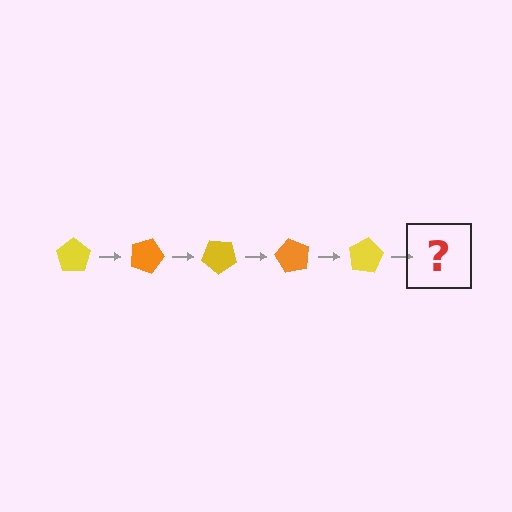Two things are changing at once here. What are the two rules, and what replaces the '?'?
The two rules are that it rotates 20 degrees each step and the color cycles through yellow and orange. The '?' should be an orange pentagon, rotated 100 degrees from the start.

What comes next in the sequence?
The next element should be an orange pentagon, rotated 100 degrees from the start.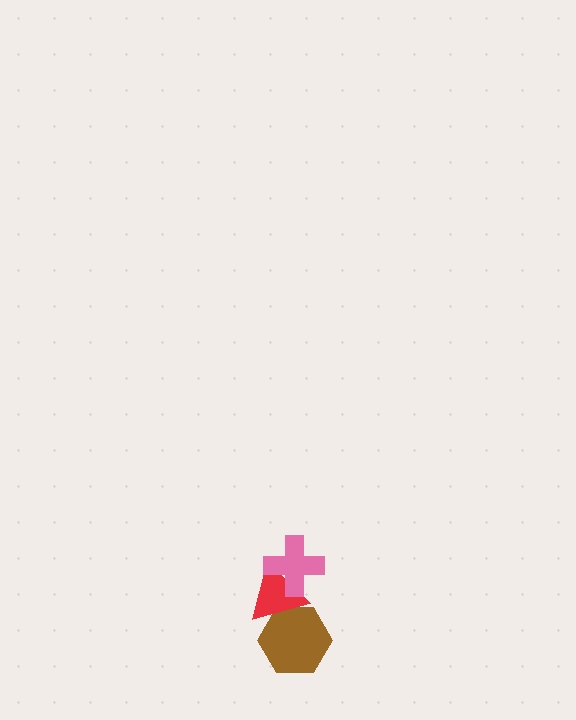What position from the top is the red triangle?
The red triangle is 2nd from the top.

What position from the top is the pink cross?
The pink cross is 1st from the top.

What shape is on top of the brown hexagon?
The red triangle is on top of the brown hexagon.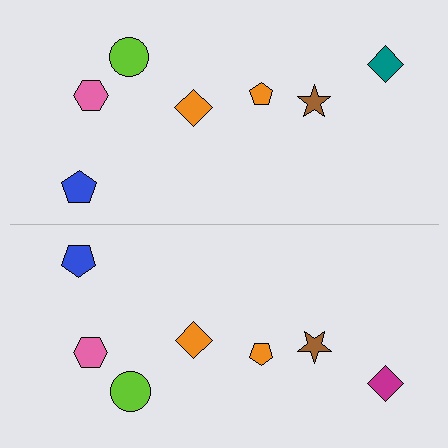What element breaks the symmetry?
The magenta diamond on the bottom side breaks the symmetry — its mirror counterpart is teal.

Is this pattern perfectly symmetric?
No, the pattern is not perfectly symmetric. The magenta diamond on the bottom side breaks the symmetry — its mirror counterpart is teal.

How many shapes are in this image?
There are 14 shapes in this image.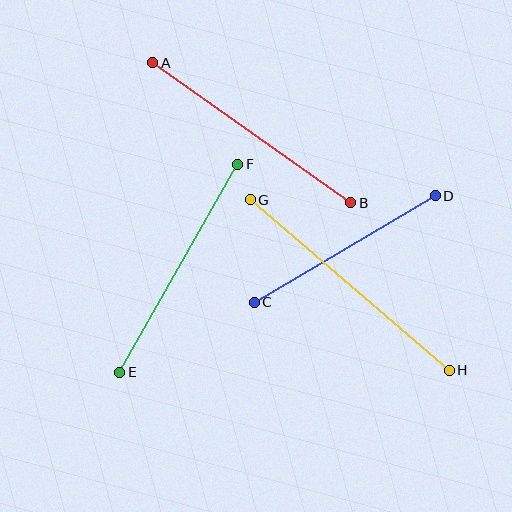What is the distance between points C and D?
The distance is approximately 210 pixels.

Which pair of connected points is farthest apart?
Points G and H are farthest apart.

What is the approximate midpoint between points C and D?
The midpoint is at approximately (345, 249) pixels.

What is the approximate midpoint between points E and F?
The midpoint is at approximately (179, 268) pixels.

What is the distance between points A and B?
The distance is approximately 243 pixels.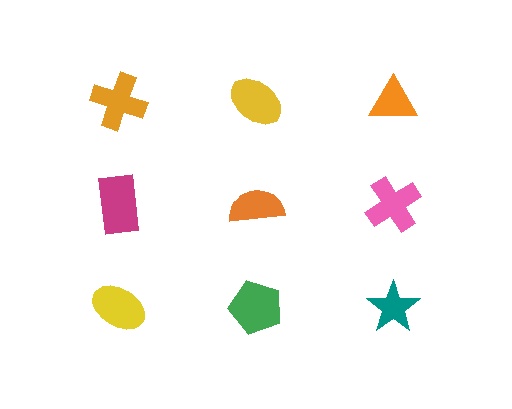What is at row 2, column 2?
An orange semicircle.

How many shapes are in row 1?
3 shapes.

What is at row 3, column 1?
A yellow ellipse.